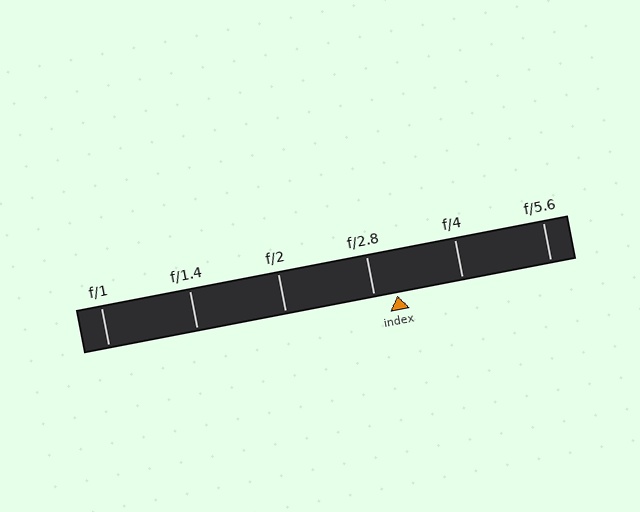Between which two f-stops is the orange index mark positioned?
The index mark is between f/2.8 and f/4.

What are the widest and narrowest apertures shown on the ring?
The widest aperture shown is f/1 and the narrowest is f/5.6.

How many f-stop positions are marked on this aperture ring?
There are 6 f-stop positions marked.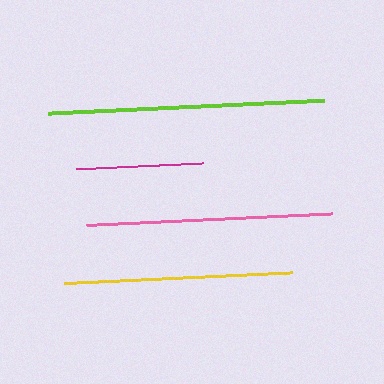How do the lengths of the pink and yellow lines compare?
The pink and yellow lines are approximately the same length.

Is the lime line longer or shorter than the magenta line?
The lime line is longer than the magenta line.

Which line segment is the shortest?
The magenta line is the shortest at approximately 127 pixels.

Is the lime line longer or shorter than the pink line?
The lime line is longer than the pink line.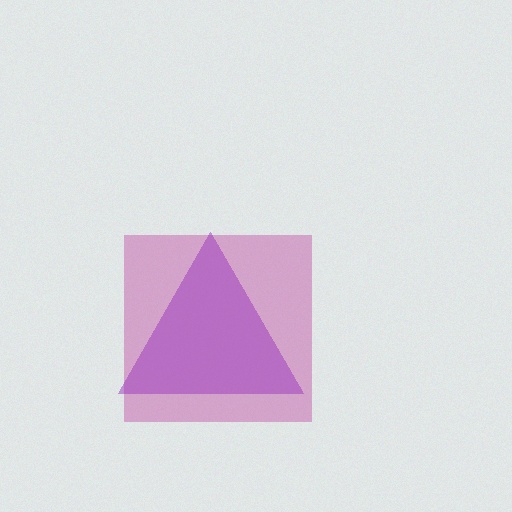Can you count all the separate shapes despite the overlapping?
Yes, there are 2 separate shapes.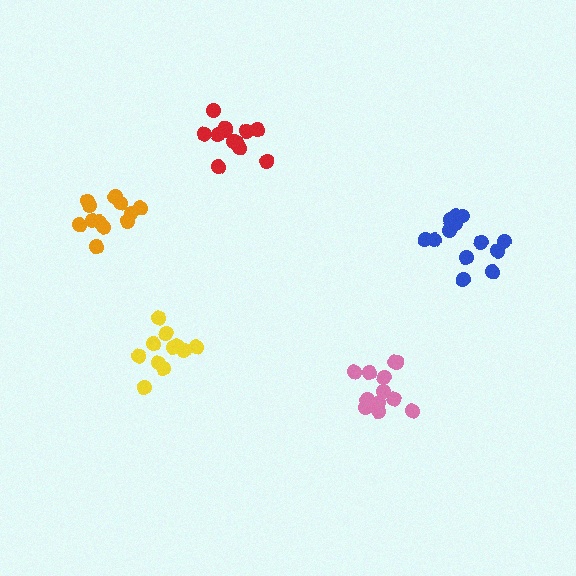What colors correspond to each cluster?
The clusters are colored: blue, red, yellow, orange, pink.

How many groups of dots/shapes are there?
There are 5 groups.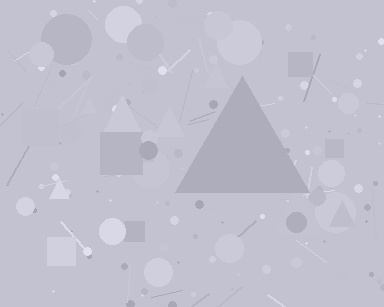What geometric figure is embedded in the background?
A triangle is embedded in the background.